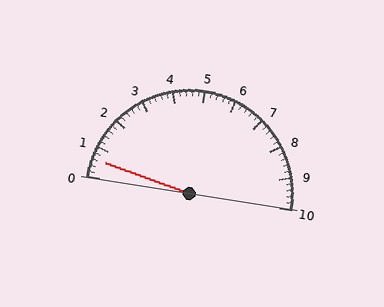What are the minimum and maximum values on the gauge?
The gauge ranges from 0 to 10.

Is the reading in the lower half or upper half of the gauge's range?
The reading is in the lower half of the range (0 to 10).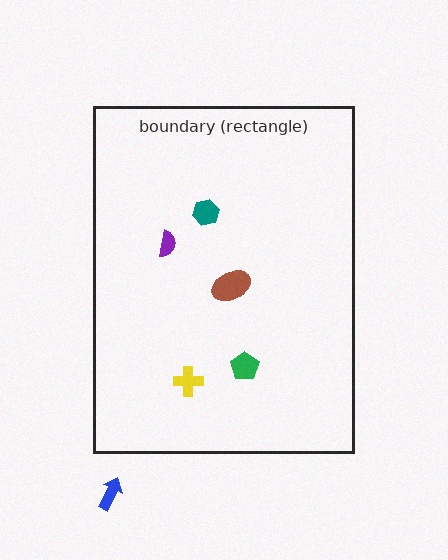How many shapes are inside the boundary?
5 inside, 1 outside.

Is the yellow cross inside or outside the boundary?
Inside.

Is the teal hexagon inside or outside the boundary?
Inside.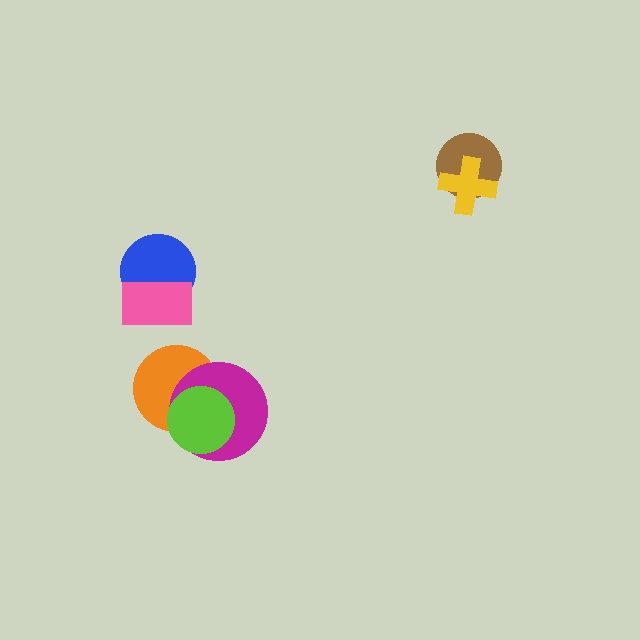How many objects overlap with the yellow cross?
1 object overlaps with the yellow cross.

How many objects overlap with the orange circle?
2 objects overlap with the orange circle.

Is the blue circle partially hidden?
Yes, it is partially covered by another shape.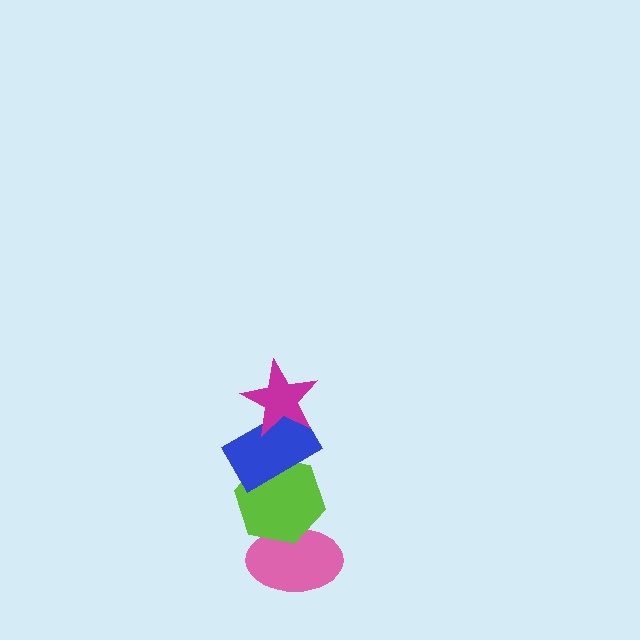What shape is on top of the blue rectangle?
The magenta star is on top of the blue rectangle.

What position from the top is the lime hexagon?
The lime hexagon is 3rd from the top.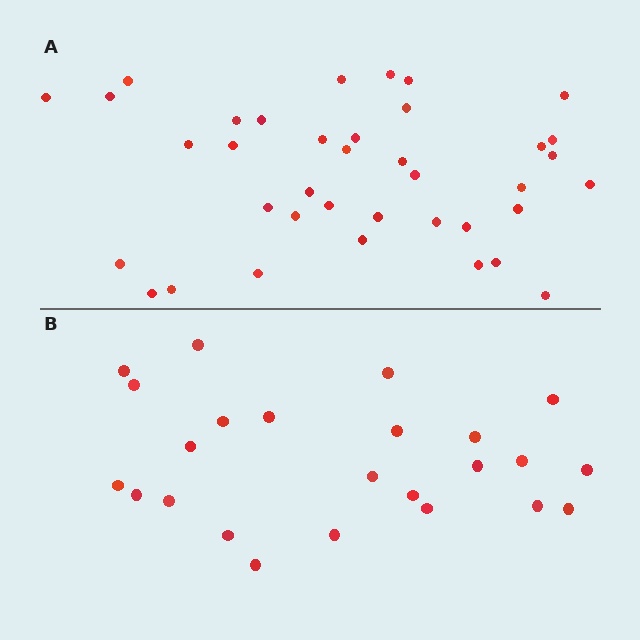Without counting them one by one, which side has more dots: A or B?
Region A (the top region) has more dots.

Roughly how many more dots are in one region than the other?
Region A has approximately 15 more dots than region B.